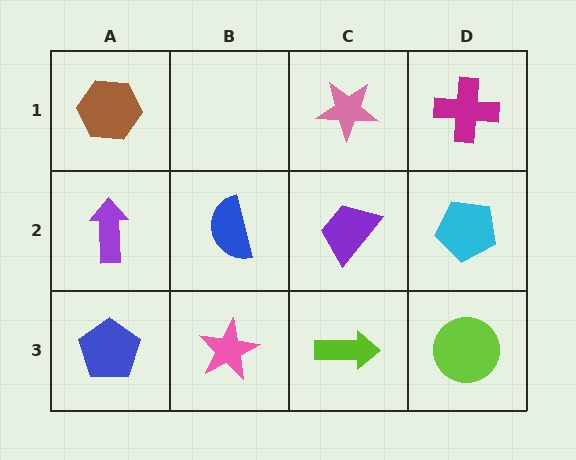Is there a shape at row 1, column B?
No, that cell is empty.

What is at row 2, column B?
A blue semicircle.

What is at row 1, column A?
A brown hexagon.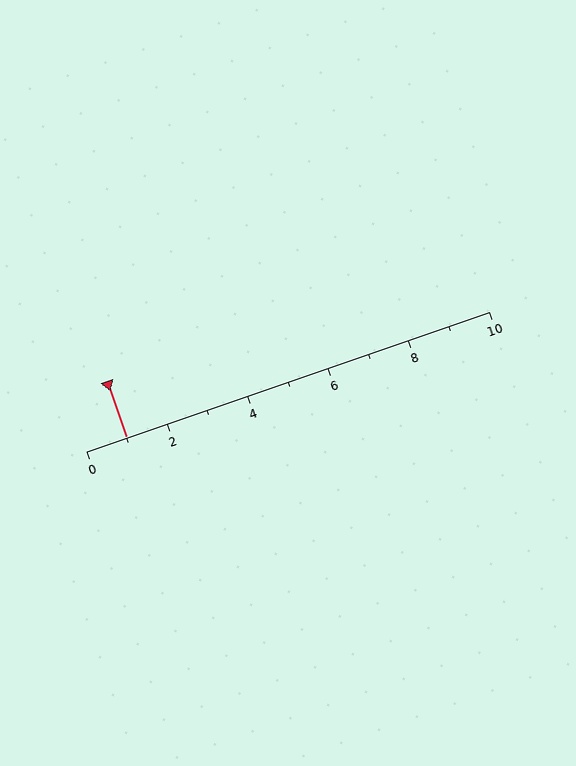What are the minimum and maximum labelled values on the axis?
The axis runs from 0 to 10.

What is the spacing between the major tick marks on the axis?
The major ticks are spaced 2 apart.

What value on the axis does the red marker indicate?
The marker indicates approximately 1.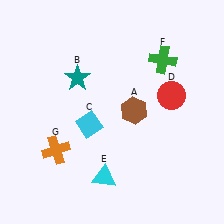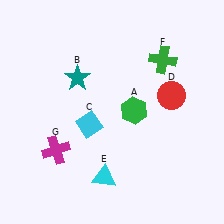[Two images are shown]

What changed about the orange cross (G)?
In Image 1, G is orange. In Image 2, it changed to magenta.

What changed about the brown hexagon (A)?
In Image 1, A is brown. In Image 2, it changed to green.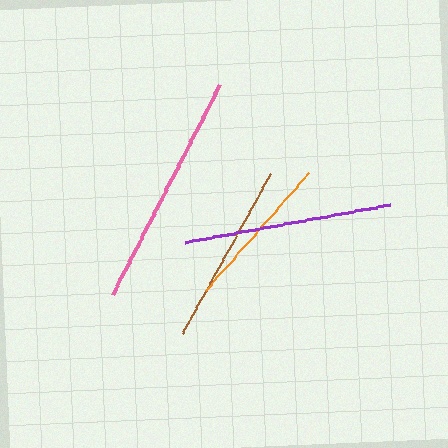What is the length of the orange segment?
The orange segment is approximately 156 pixels long.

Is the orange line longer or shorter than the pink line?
The pink line is longer than the orange line.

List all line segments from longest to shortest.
From longest to shortest: pink, purple, brown, orange.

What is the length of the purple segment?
The purple segment is approximately 209 pixels long.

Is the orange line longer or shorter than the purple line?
The purple line is longer than the orange line.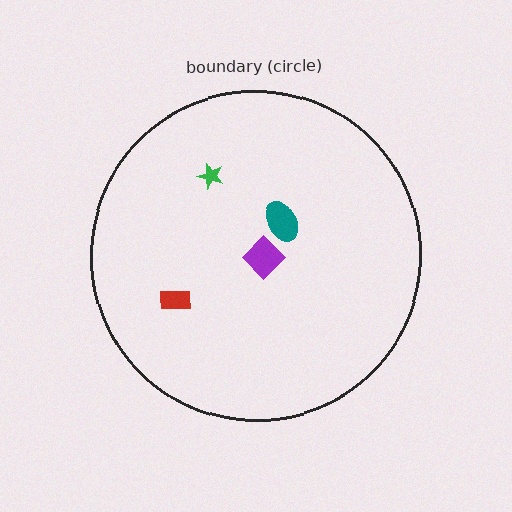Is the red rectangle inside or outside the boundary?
Inside.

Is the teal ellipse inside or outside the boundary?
Inside.